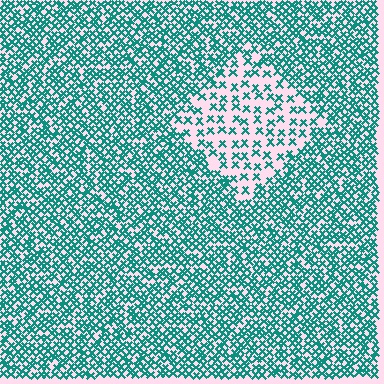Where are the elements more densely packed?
The elements are more densely packed outside the diamond boundary.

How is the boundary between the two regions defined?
The boundary is defined by a change in element density (approximately 2.4x ratio). All elements are the same color, size, and shape.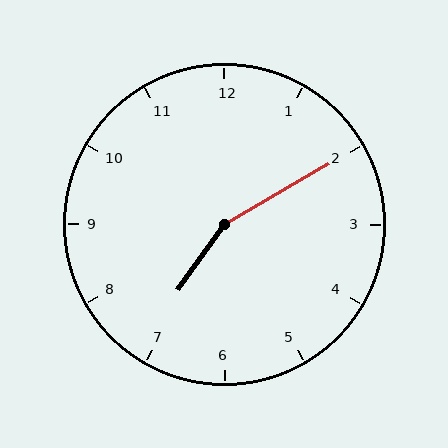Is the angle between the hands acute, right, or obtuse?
It is obtuse.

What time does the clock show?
7:10.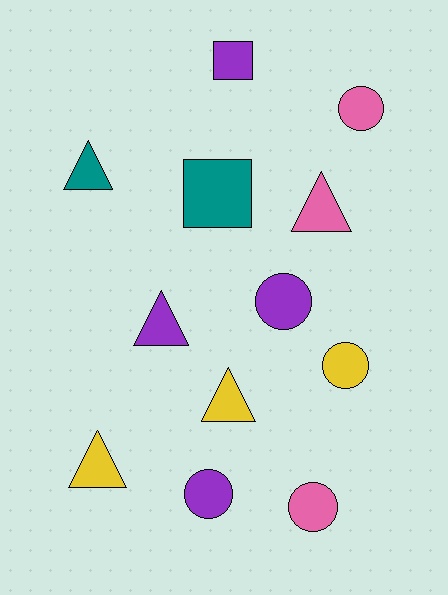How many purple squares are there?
There is 1 purple square.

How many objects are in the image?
There are 12 objects.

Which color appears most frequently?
Purple, with 4 objects.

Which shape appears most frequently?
Circle, with 5 objects.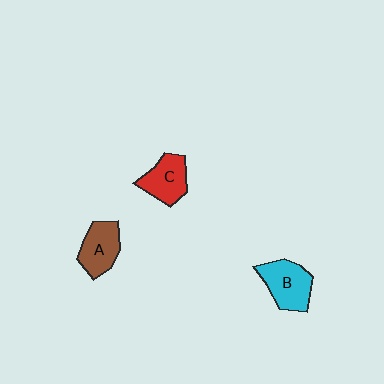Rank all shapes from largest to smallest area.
From largest to smallest: B (cyan), A (brown), C (red).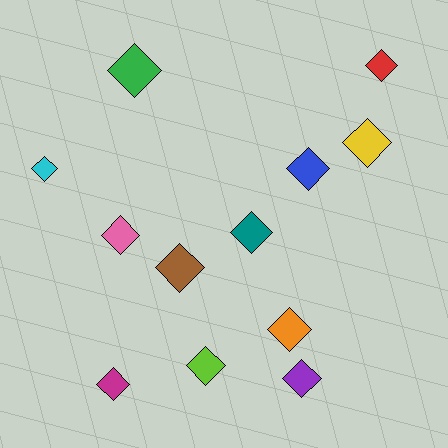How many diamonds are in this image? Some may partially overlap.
There are 12 diamonds.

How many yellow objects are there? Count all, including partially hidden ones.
There is 1 yellow object.